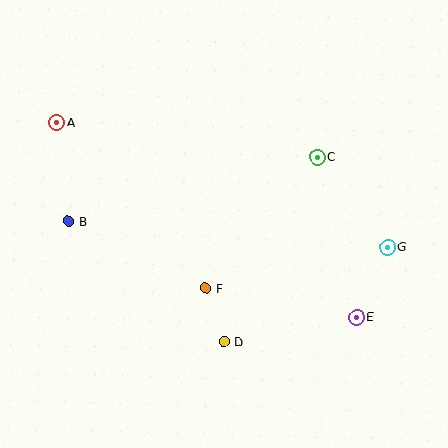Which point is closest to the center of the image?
Point F at (206, 288) is closest to the center.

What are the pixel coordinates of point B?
Point B is at (69, 221).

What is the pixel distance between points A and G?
The distance between A and G is 354 pixels.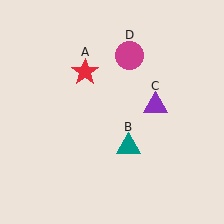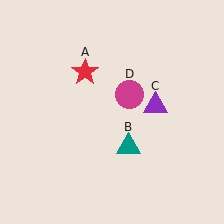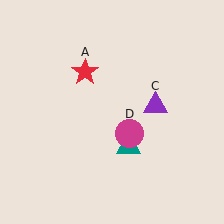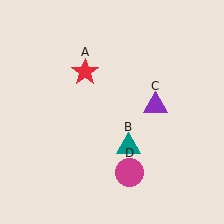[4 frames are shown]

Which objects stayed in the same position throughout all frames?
Red star (object A) and teal triangle (object B) and purple triangle (object C) remained stationary.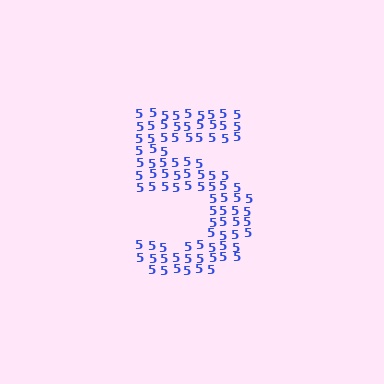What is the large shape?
The large shape is the digit 5.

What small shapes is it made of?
It is made of small digit 5's.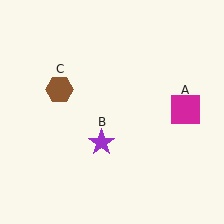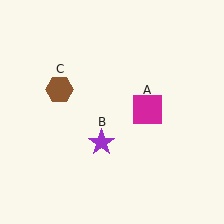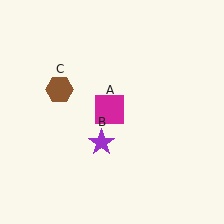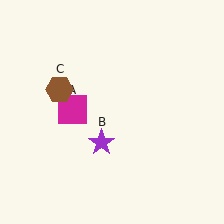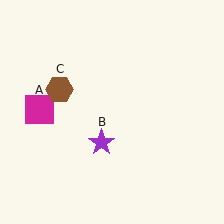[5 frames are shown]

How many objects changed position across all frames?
1 object changed position: magenta square (object A).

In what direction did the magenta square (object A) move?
The magenta square (object A) moved left.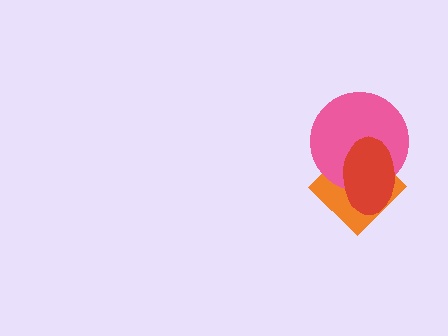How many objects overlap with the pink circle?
2 objects overlap with the pink circle.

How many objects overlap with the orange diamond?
2 objects overlap with the orange diamond.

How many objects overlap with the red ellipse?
2 objects overlap with the red ellipse.